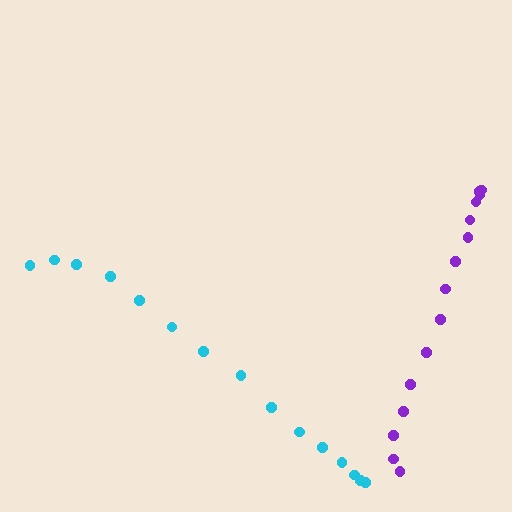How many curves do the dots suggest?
There are 2 distinct paths.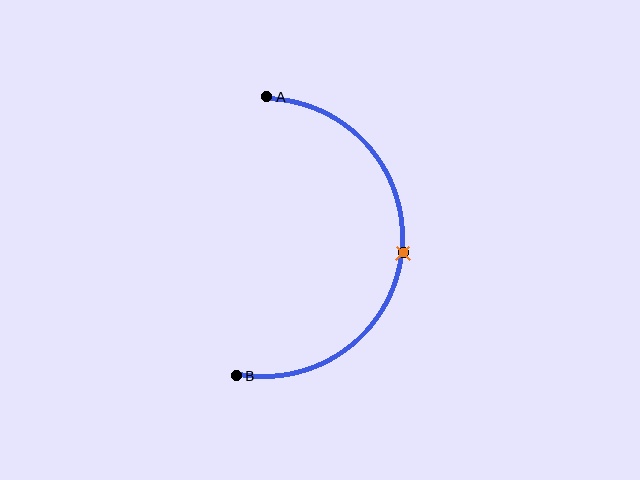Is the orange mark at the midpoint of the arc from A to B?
Yes. The orange mark lies on the arc at equal arc-length from both A and B — it is the arc midpoint.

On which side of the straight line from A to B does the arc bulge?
The arc bulges to the right of the straight line connecting A and B.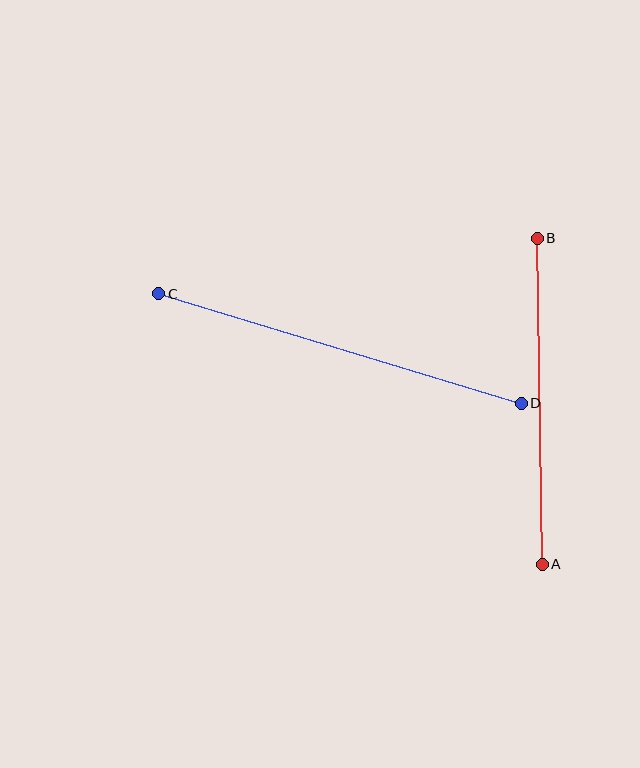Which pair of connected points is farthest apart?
Points C and D are farthest apart.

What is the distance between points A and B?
The distance is approximately 326 pixels.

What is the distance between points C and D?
The distance is approximately 378 pixels.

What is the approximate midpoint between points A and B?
The midpoint is at approximately (540, 401) pixels.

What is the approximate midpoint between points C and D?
The midpoint is at approximately (340, 348) pixels.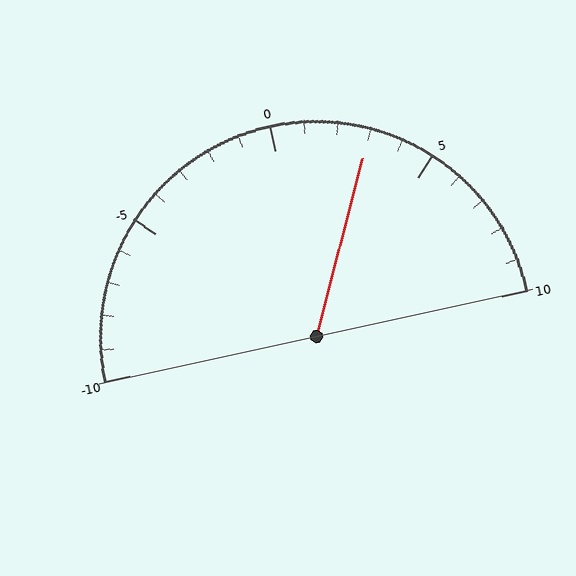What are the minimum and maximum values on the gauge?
The gauge ranges from -10 to 10.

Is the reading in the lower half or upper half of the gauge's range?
The reading is in the upper half of the range (-10 to 10).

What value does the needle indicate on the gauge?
The needle indicates approximately 3.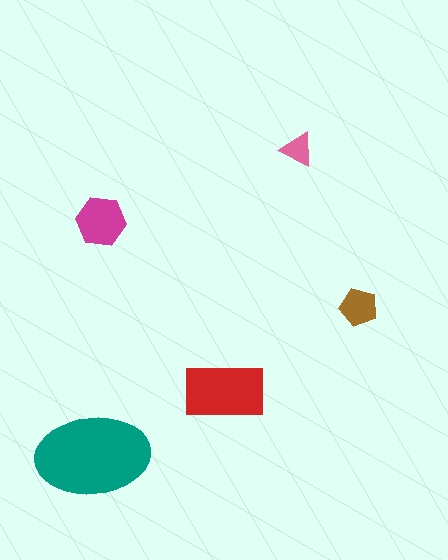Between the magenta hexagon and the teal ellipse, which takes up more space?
The teal ellipse.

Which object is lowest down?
The teal ellipse is bottommost.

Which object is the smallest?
The pink triangle.